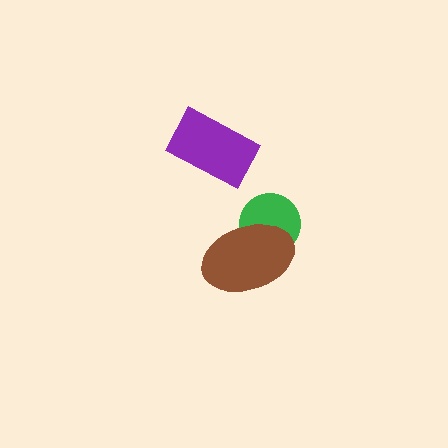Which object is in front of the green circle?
The brown ellipse is in front of the green circle.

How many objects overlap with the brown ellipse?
1 object overlaps with the brown ellipse.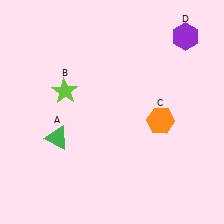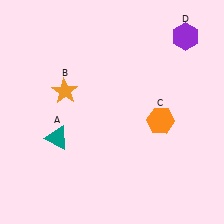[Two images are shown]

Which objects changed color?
A changed from green to teal. B changed from lime to orange.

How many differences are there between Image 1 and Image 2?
There are 2 differences between the two images.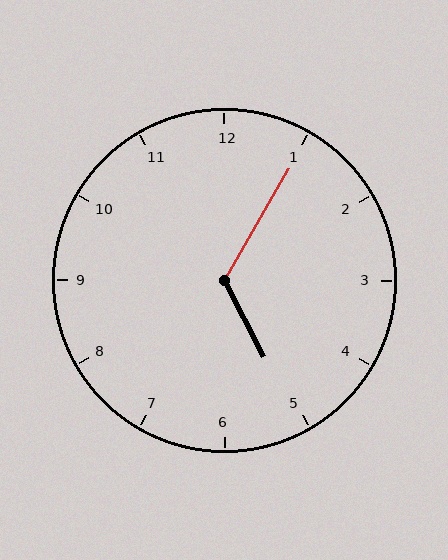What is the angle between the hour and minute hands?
Approximately 122 degrees.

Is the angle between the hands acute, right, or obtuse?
It is obtuse.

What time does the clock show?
5:05.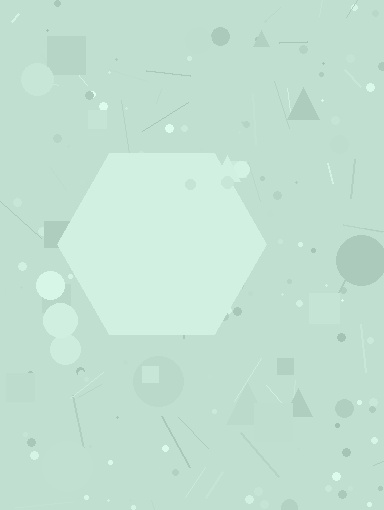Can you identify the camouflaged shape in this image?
The camouflaged shape is a hexagon.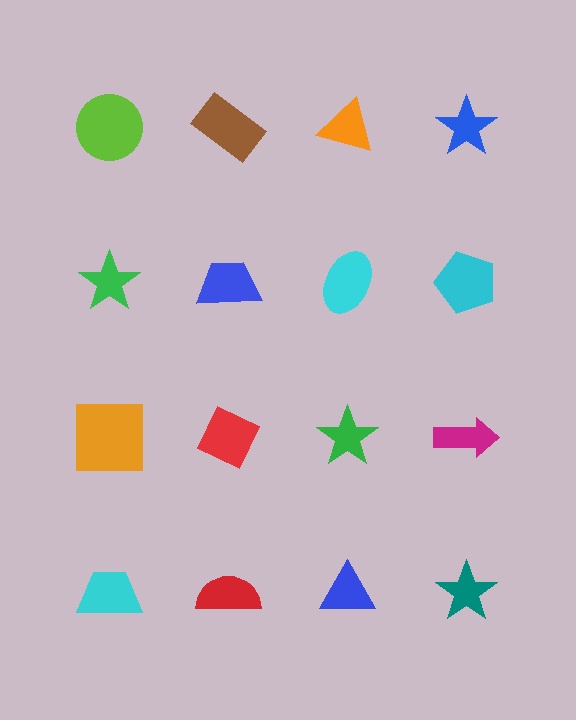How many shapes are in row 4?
4 shapes.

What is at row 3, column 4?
A magenta arrow.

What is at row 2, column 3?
A cyan ellipse.